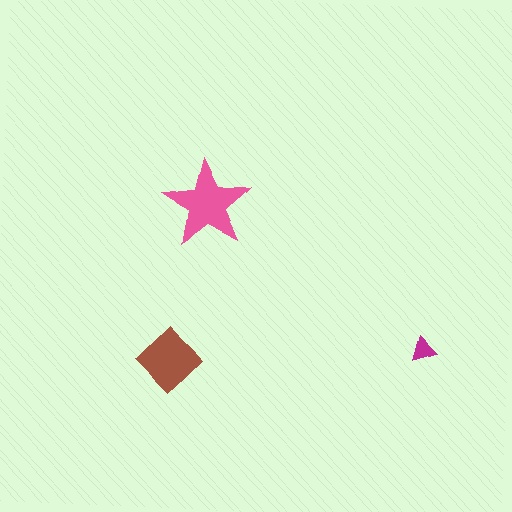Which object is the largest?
The pink star.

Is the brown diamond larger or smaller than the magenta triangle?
Larger.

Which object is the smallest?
The magenta triangle.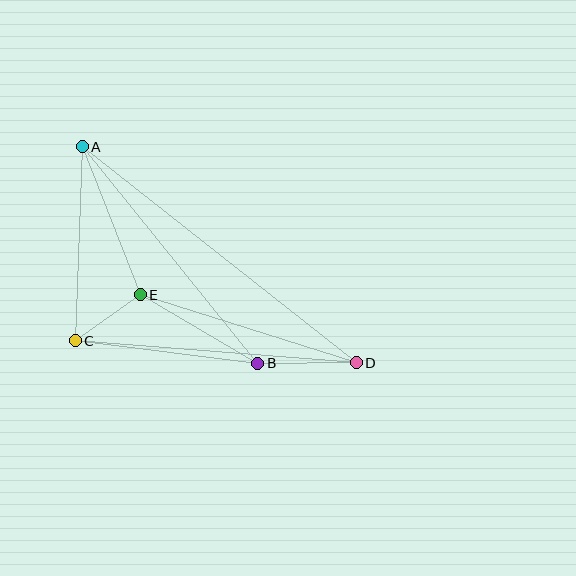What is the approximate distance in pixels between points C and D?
The distance between C and D is approximately 282 pixels.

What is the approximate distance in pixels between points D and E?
The distance between D and E is approximately 226 pixels.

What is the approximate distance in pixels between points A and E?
The distance between A and E is approximately 159 pixels.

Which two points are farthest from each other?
Points A and D are farthest from each other.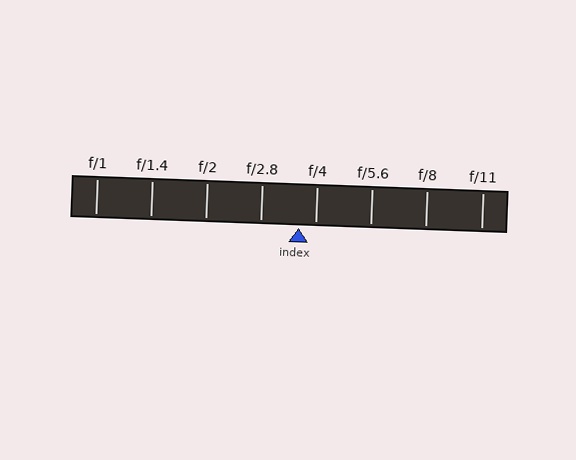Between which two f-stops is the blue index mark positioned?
The index mark is between f/2.8 and f/4.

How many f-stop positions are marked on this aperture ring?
There are 8 f-stop positions marked.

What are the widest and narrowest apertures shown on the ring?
The widest aperture shown is f/1 and the narrowest is f/11.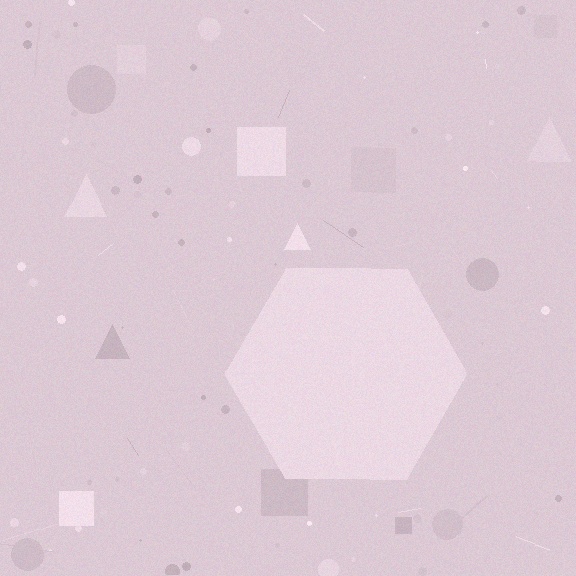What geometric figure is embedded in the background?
A hexagon is embedded in the background.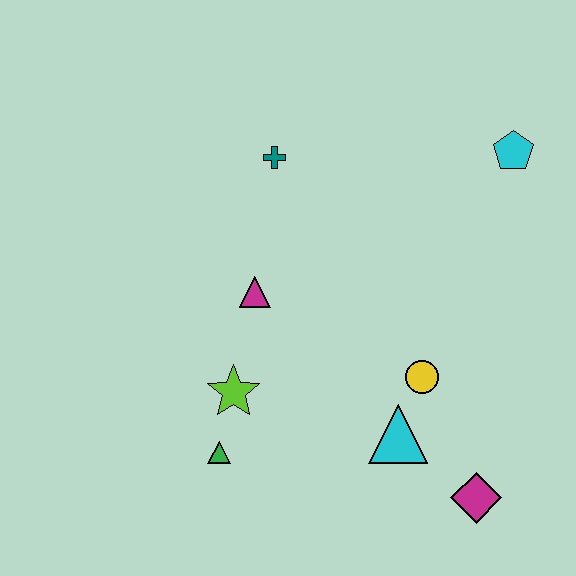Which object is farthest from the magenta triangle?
The magenta diamond is farthest from the magenta triangle.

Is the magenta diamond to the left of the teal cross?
No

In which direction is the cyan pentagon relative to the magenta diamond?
The cyan pentagon is above the magenta diamond.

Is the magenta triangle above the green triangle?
Yes